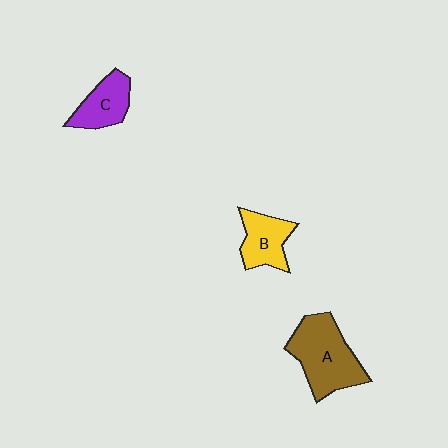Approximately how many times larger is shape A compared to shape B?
Approximately 1.7 times.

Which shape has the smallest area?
Shape C (purple).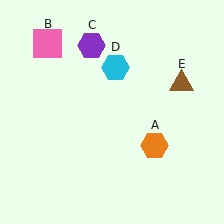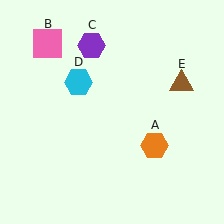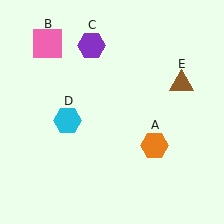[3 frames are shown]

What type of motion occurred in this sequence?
The cyan hexagon (object D) rotated counterclockwise around the center of the scene.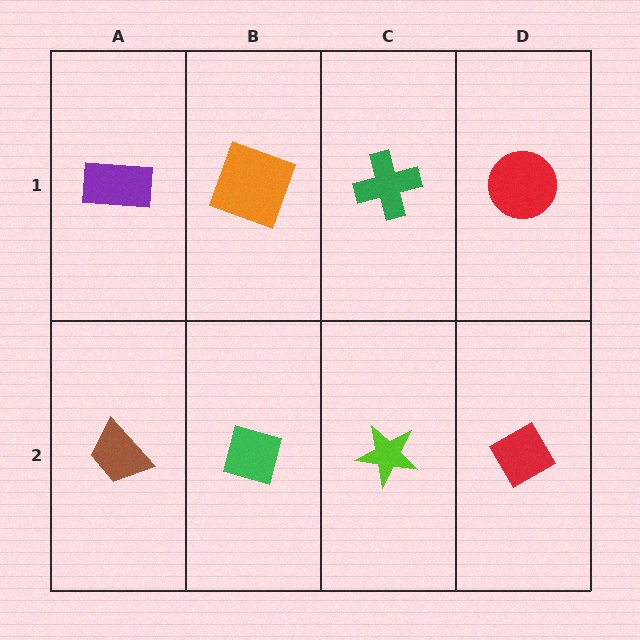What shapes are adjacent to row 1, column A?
A brown trapezoid (row 2, column A), an orange square (row 1, column B).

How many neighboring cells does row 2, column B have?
3.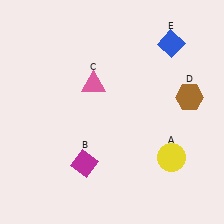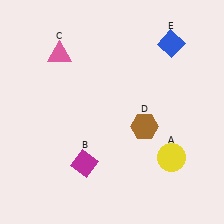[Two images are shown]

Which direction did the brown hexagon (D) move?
The brown hexagon (D) moved left.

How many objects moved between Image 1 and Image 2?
2 objects moved between the two images.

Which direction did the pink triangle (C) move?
The pink triangle (C) moved left.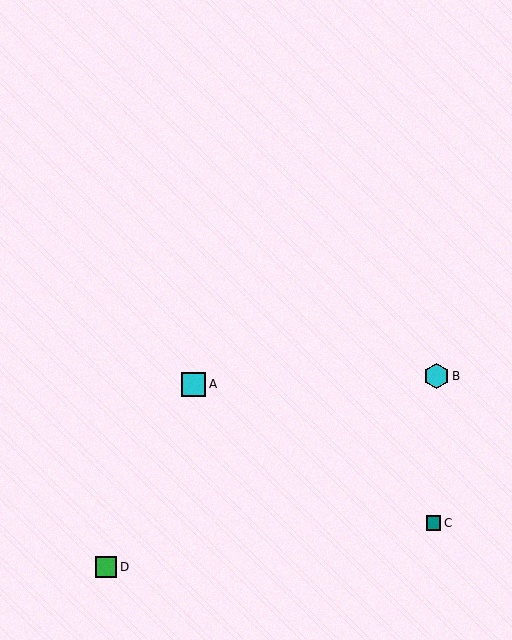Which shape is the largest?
The cyan hexagon (labeled B) is the largest.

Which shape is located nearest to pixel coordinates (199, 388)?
The cyan square (labeled A) at (193, 384) is nearest to that location.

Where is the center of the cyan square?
The center of the cyan square is at (193, 384).